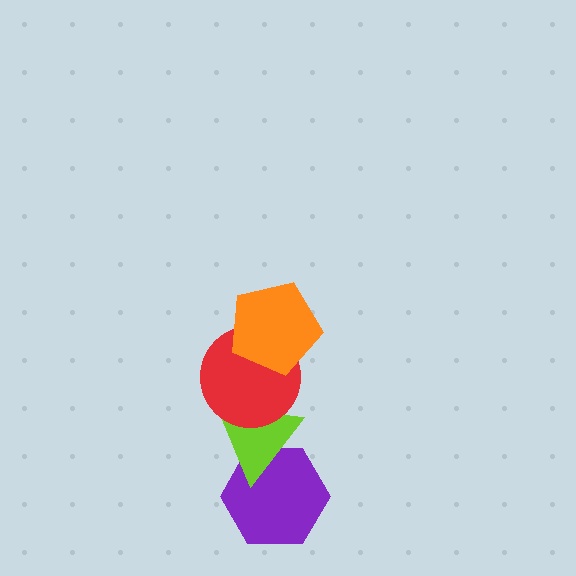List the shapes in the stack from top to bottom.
From top to bottom: the orange pentagon, the red circle, the lime triangle, the purple hexagon.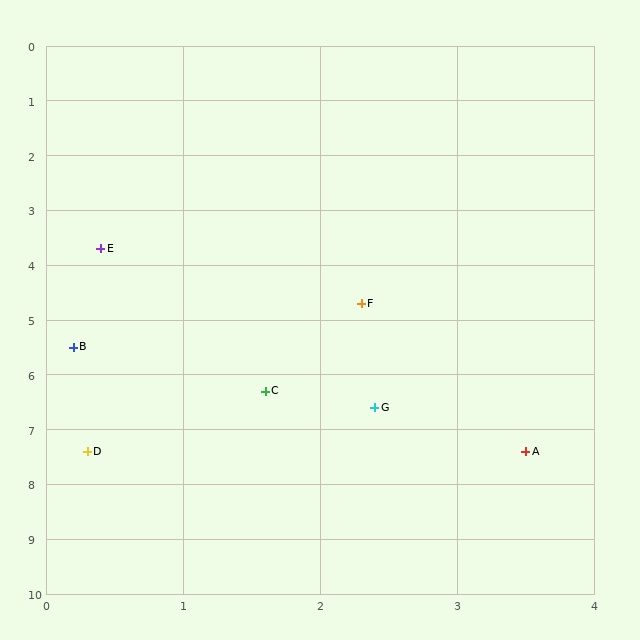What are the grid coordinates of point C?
Point C is at approximately (1.6, 6.3).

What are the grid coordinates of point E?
Point E is at approximately (0.4, 3.7).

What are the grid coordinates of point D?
Point D is at approximately (0.3, 7.4).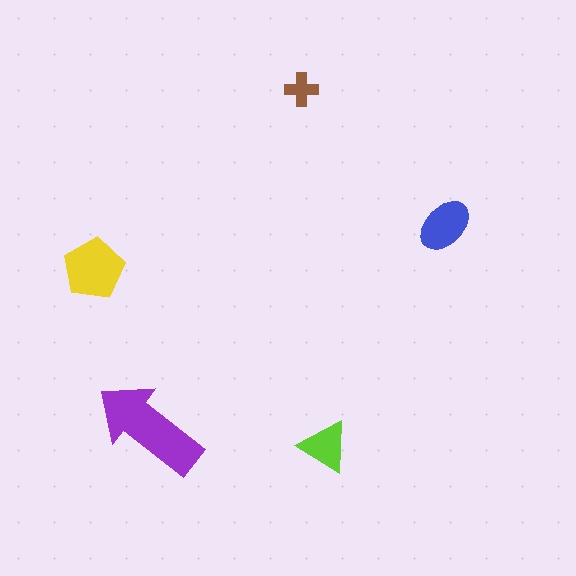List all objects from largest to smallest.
The purple arrow, the yellow pentagon, the blue ellipse, the lime triangle, the brown cross.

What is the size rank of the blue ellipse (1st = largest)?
3rd.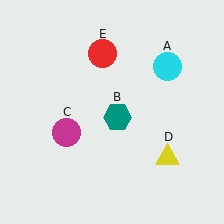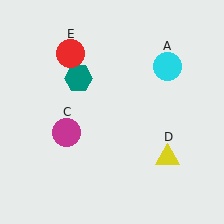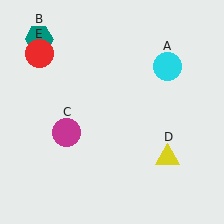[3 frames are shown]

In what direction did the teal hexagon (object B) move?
The teal hexagon (object B) moved up and to the left.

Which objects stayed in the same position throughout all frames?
Cyan circle (object A) and magenta circle (object C) and yellow triangle (object D) remained stationary.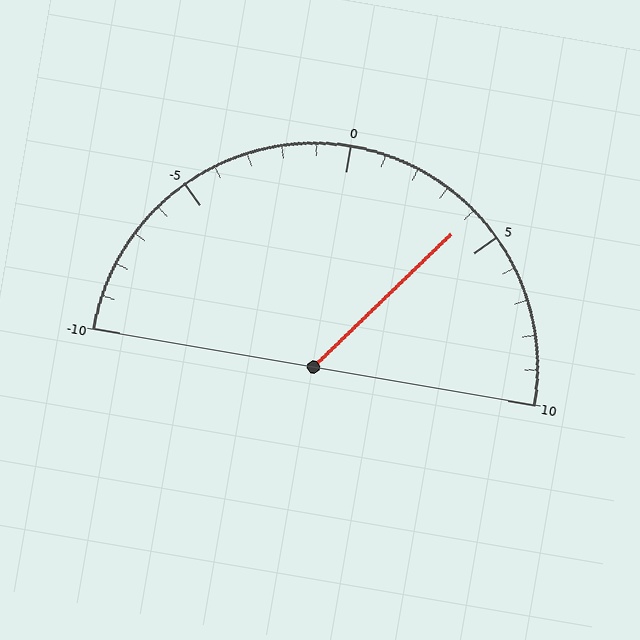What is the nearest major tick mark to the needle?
The nearest major tick mark is 5.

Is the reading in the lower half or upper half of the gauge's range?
The reading is in the upper half of the range (-10 to 10).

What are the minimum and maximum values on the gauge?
The gauge ranges from -10 to 10.